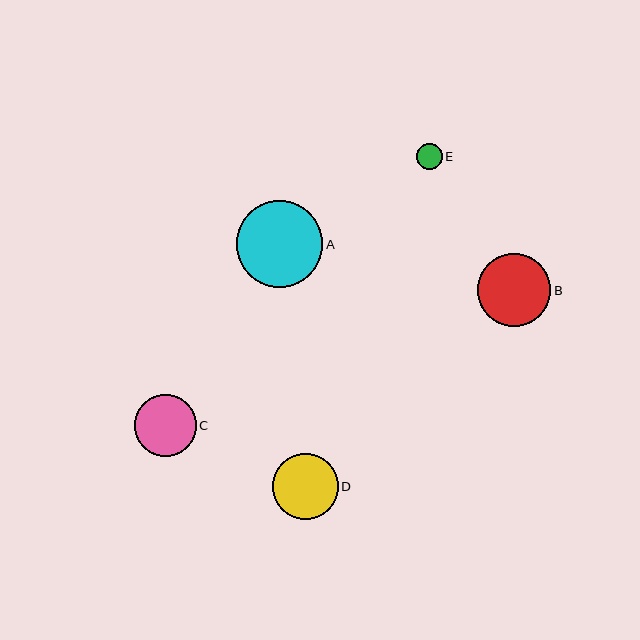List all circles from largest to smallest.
From largest to smallest: A, B, D, C, E.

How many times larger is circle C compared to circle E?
Circle C is approximately 2.4 times the size of circle E.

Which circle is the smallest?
Circle E is the smallest with a size of approximately 26 pixels.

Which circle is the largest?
Circle A is the largest with a size of approximately 86 pixels.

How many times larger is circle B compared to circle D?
Circle B is approximately 1.1 times the size of circle D.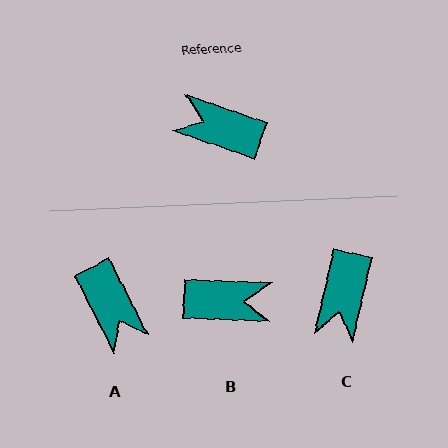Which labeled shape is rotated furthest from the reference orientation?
B, about 163 degrees away.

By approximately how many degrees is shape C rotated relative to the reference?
Approximately 97 degrees counter-clockwise.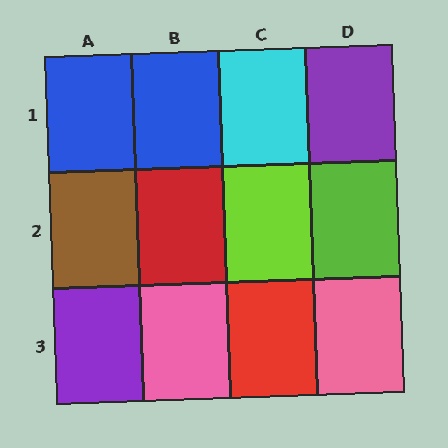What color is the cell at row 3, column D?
Pink.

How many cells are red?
2 cells are red.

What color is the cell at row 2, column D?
Lime.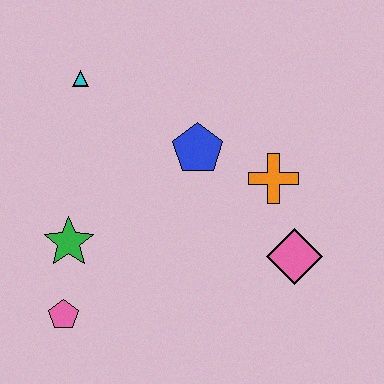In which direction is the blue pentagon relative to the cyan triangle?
The blue pentagon is to the right of the cyan triangle.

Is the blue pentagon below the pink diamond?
No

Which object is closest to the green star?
The pink pentagon is closest to the green star.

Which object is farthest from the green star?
The pink diamond is farthest from the green star.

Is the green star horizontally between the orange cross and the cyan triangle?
No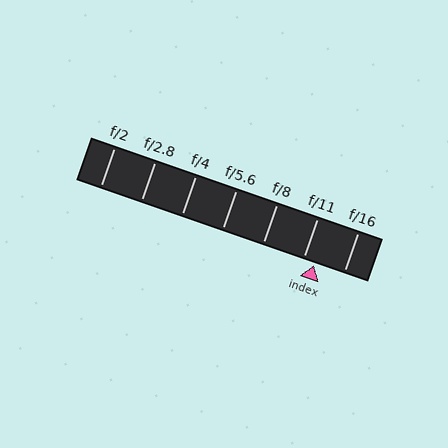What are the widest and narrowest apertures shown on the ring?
The widest aperture shown is f/2 and the narrowest is f/16.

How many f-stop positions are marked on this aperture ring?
There are 7 f-stop positions marked.